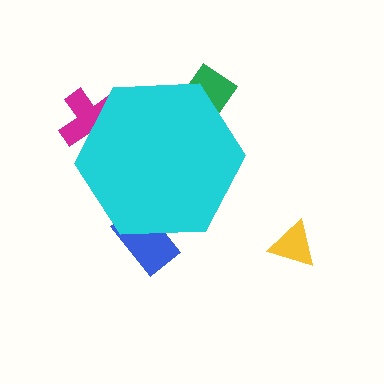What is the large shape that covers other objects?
A cyan hexagon.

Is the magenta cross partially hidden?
Yes, the magenta cross is partially hidden behind the cyan hexagon.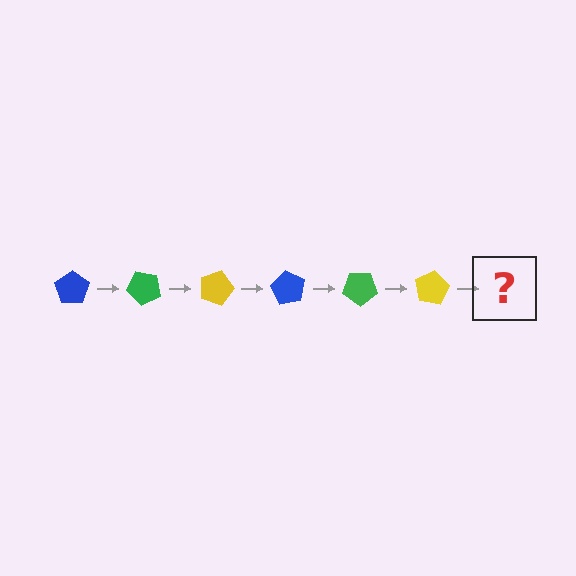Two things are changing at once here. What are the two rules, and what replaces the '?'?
The two rules are that it rotates 45 degrees each step and the color cycles through blue, green, and yellow. The '?' should be a blue pentagon, rotated 270 degrees from the start.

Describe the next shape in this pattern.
It should be a blue pentagon, rotated 270 degrees from the start.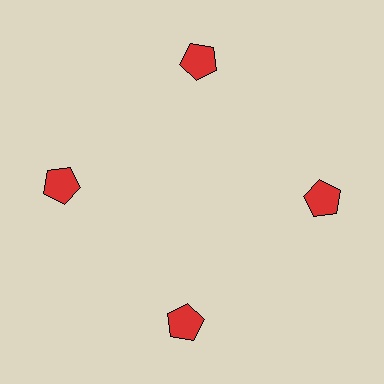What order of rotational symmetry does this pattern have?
This pattern has 4-fold rotational symmetry.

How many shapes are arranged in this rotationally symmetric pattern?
There are 4 shapes, arranged in 4 groups of 1.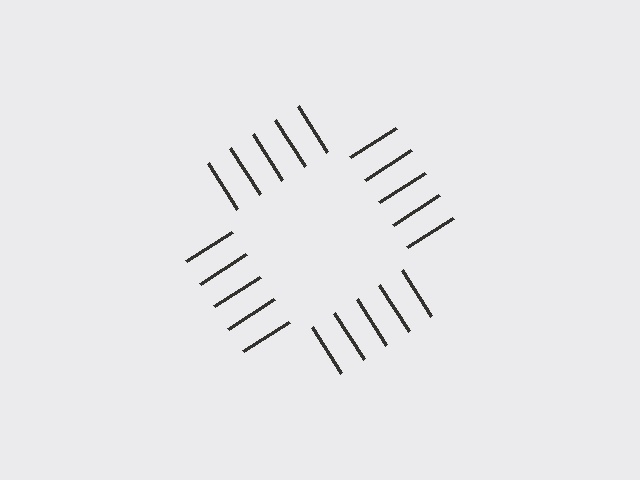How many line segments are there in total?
20 — 5 along each of the 4 edges.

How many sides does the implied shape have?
4 sides — the line-ends trace a square.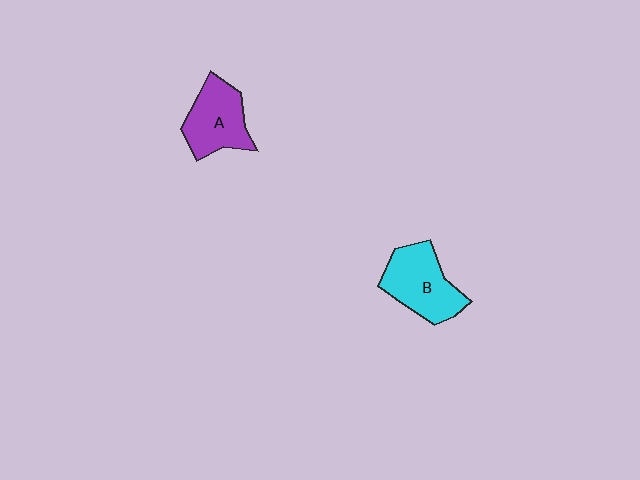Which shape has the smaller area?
Shape A (purple).